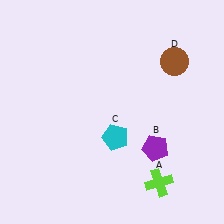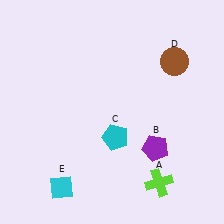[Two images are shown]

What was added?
A cyan diamond (E) was added in Image 2.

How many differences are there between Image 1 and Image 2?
There is 1 difference between the two images.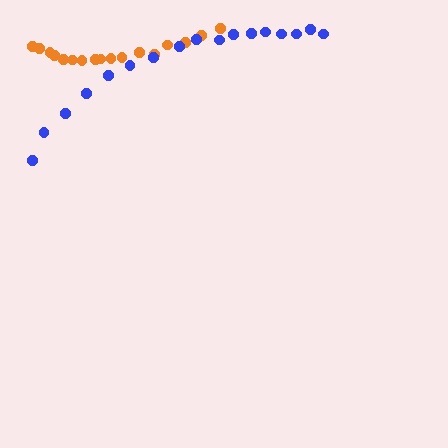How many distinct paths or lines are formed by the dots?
There are 2 distinct paths.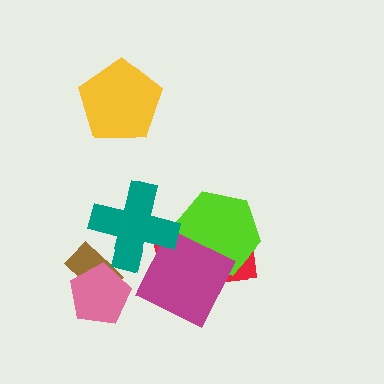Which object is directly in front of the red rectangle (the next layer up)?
The lime hexagon is directly in front of the red rectangle.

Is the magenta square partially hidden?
Yes, it is partially covered by another shape.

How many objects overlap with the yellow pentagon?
0 objects overlap with the yellow pentagon.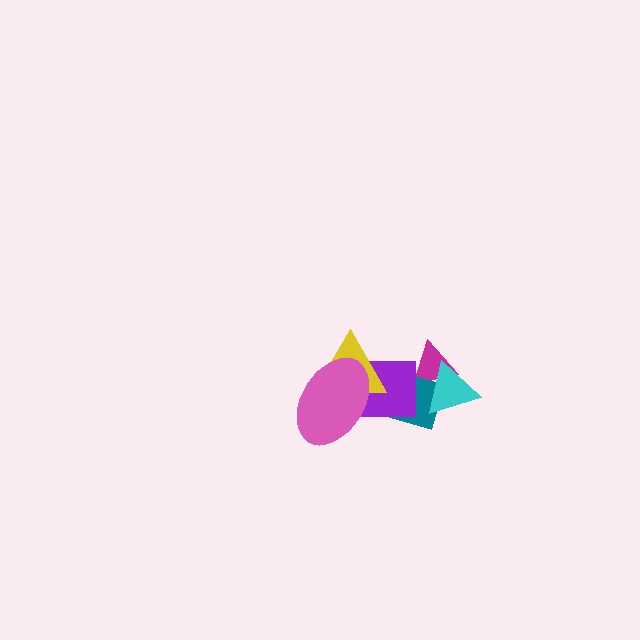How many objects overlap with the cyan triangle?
2 objects overlap with the cyan triangle.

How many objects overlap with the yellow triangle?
2 objects overlap with the yellow triangle.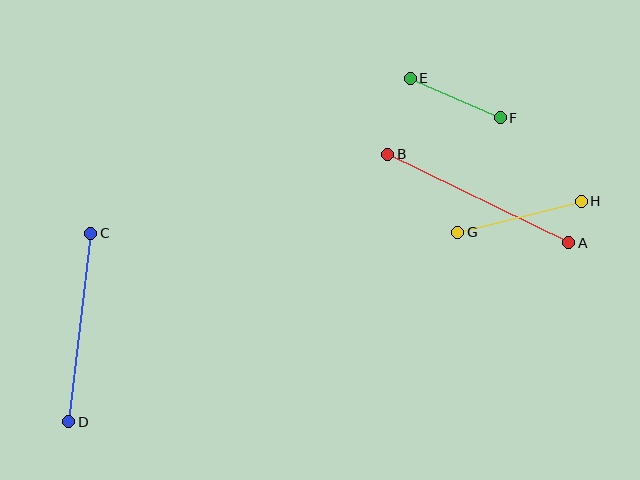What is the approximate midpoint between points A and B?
The midpoint is at approximately (478, 198) pixels.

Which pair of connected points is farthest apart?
Points A and B are farthest apart.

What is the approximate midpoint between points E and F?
The midpoint is at approximately (455, 98) pixels.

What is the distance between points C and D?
The distance is approximately 190 pixels.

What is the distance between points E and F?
The distance is approximately 98 pixels.